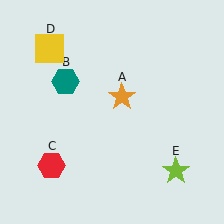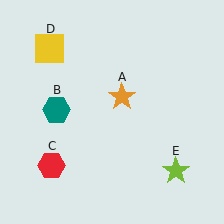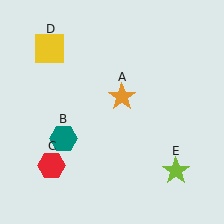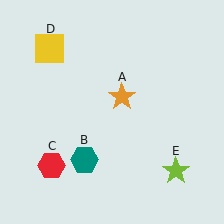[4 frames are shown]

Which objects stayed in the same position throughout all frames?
Orange star (object A) and red hexagon (object C) and yellow square (object D) and lime star (object E) remained stationary.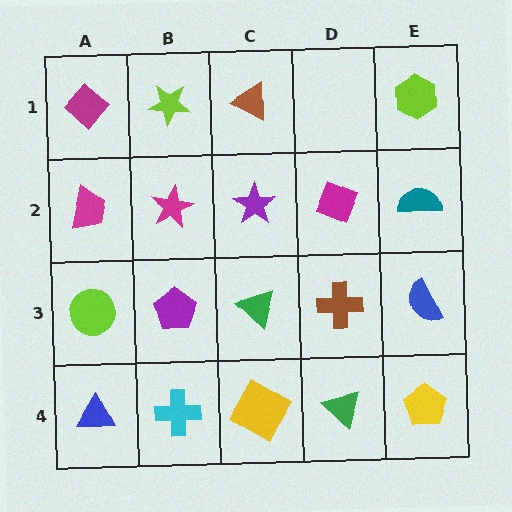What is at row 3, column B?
A purple pentagon.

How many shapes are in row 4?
5 shapes.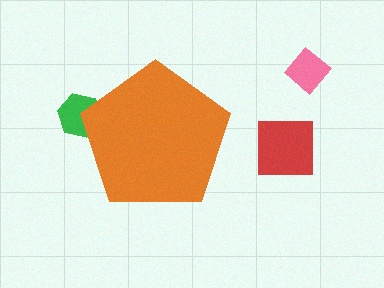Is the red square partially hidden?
No, the red square is fully visible.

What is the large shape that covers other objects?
An orange pentagon.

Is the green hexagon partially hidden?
Yes, the green hexagon is partially hidden behind the orange pentagon.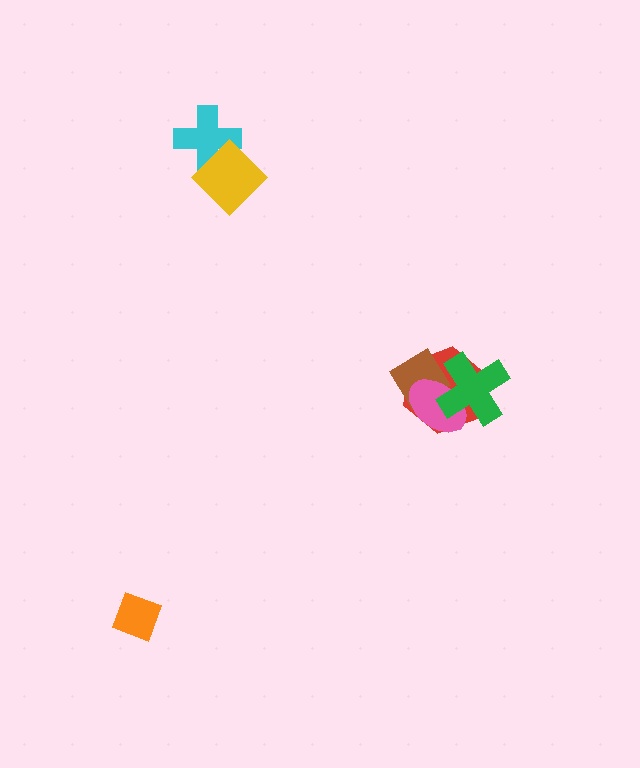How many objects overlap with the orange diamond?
0 objects overlap with the orange diamond.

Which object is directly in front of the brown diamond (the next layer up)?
The pink ellipse is directly in front of the brown diamond.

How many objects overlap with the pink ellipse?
3 objects overlap with the pink ellipse.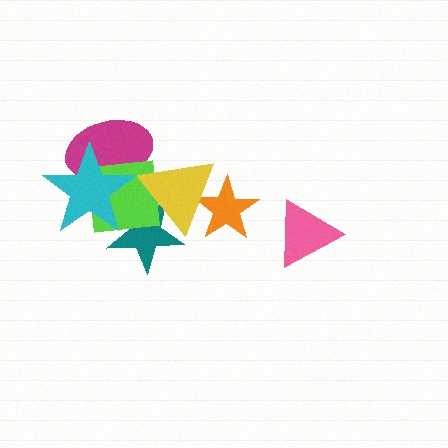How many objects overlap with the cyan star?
3 objects overlap with the cyan star.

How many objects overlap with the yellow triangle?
4 objects overlap with the yellow triangle.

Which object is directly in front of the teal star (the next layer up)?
The lime square is directly in front of the teal star.